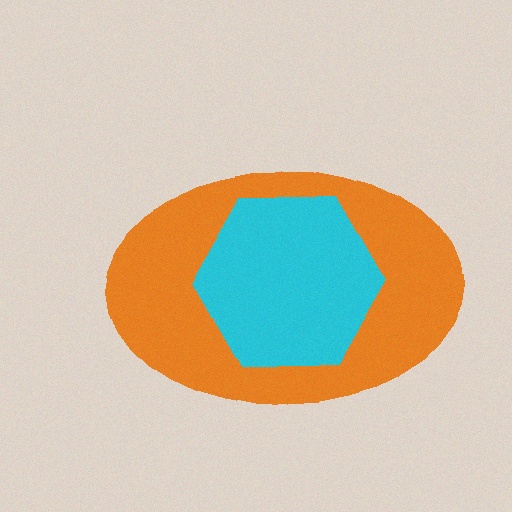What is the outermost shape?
The orange ellipse.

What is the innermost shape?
The cyan hexagon.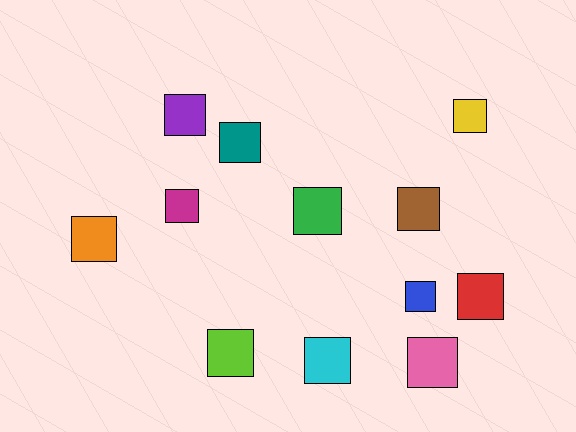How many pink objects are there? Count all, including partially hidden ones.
There is 1 pink object.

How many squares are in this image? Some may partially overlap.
There are 12 squares.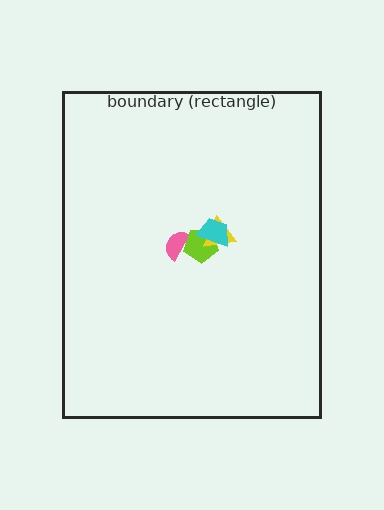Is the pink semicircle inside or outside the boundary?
Inside.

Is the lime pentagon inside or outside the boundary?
Inside.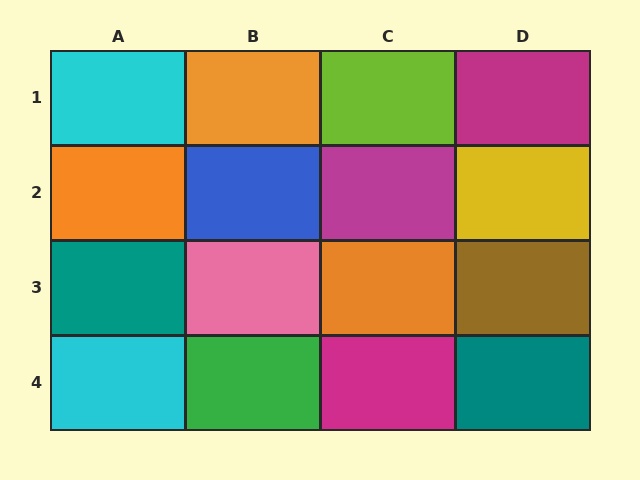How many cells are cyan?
2 cells are cyan.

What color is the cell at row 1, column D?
Magenta.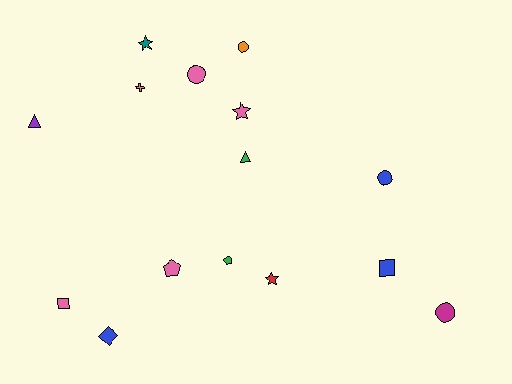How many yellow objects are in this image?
There are no yellow objects.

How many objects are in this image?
There are 15 objects.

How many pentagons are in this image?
There are 2 pentagons.